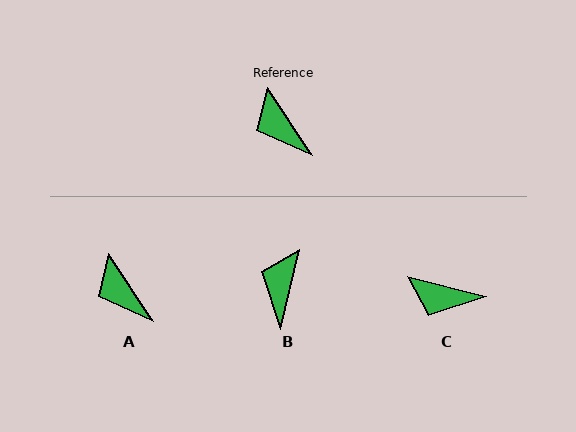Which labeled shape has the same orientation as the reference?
A.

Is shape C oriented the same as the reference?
No, it is off by about 43 degrees.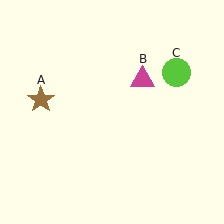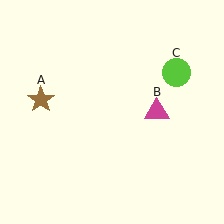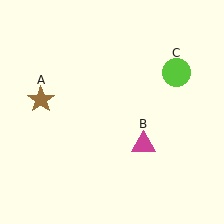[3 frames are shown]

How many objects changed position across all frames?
1 object changed position: magenta triangle (object B).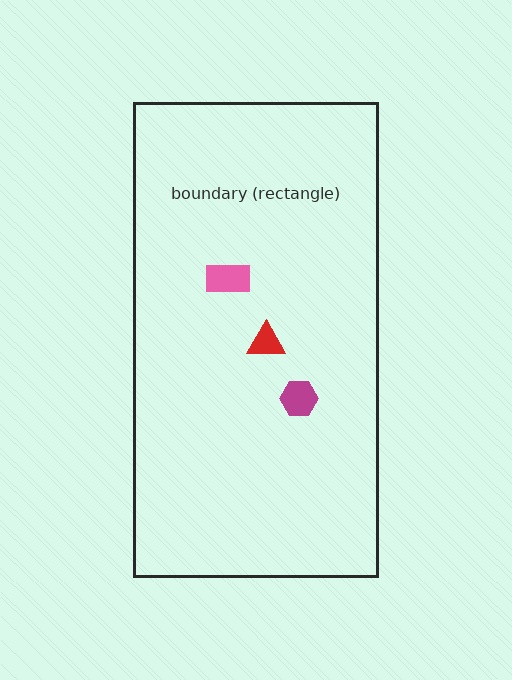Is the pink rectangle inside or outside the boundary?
Inside.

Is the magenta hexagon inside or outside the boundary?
Inside.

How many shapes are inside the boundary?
3 inside, 0 outside.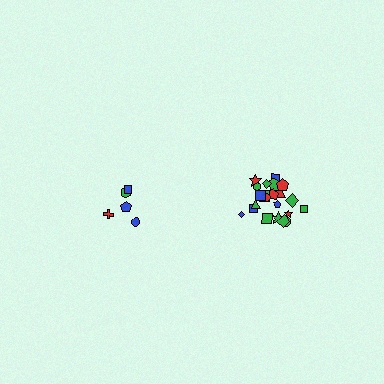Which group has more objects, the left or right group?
The right group.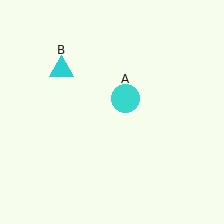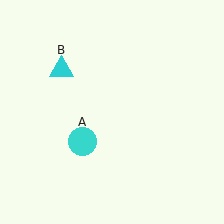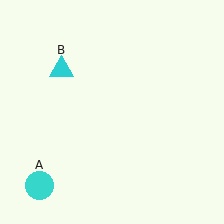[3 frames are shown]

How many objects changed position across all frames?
1 object changed position: cyan circle (object A).